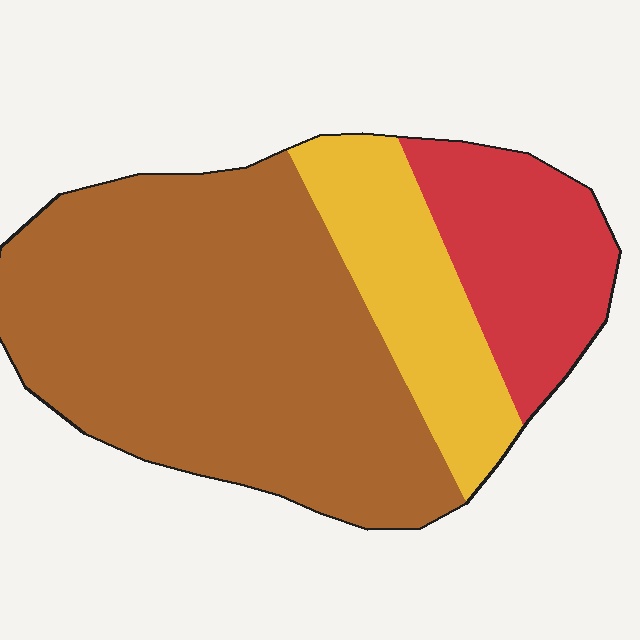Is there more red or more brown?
Brown.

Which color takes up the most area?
Brown, at roughly 60%.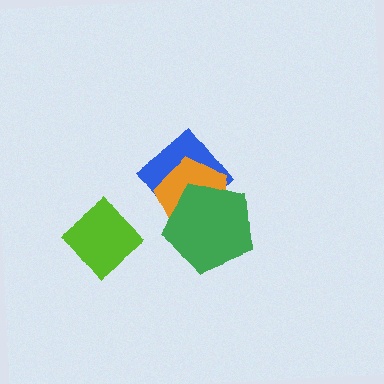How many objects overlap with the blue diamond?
2 objects overlap with the blue diamond.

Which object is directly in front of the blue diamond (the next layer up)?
The orange pentagon is directly in front of the blue diamond.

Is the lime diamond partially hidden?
No, no other shape covers it.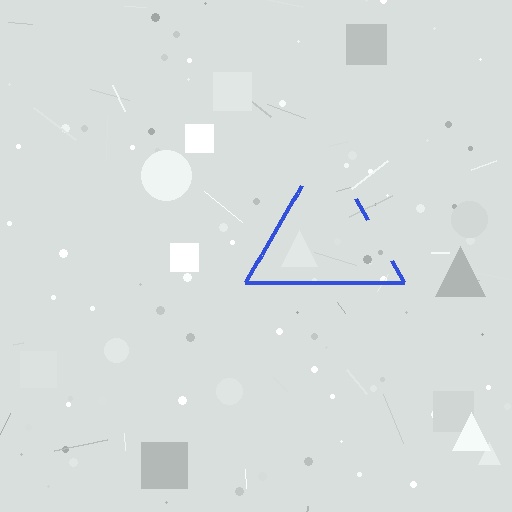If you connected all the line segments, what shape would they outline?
They would outline a triangle.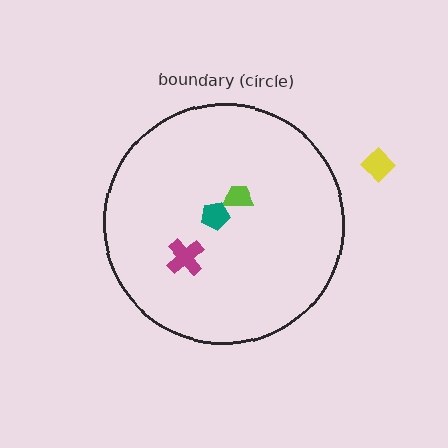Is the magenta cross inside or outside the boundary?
Inside.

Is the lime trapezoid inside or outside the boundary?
Inside.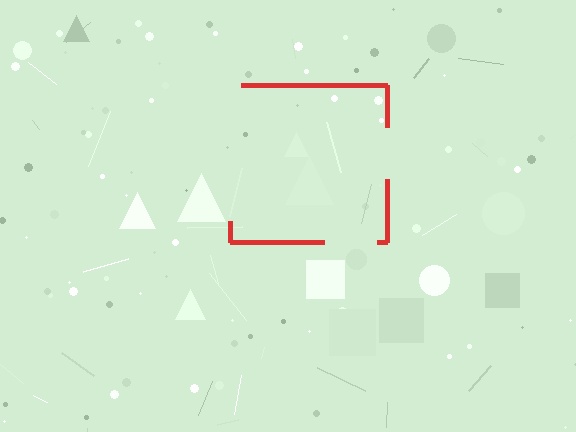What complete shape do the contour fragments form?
The contour fragments form a square.